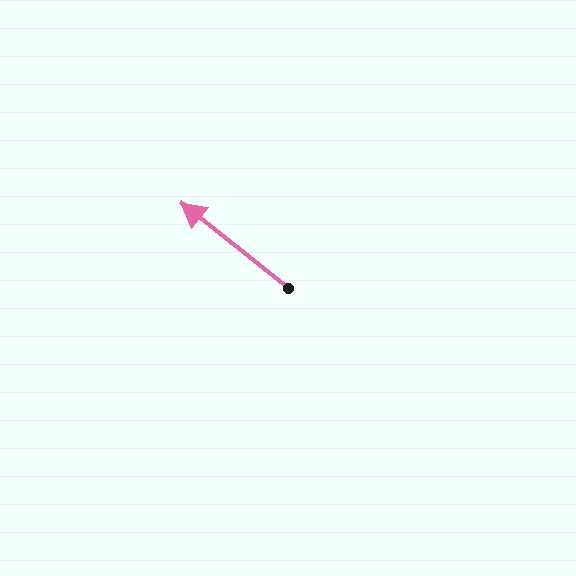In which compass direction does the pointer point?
Northwest.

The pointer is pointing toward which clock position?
Roughly 10 o'clock.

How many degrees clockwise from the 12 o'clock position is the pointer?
Approximately 309 degrees.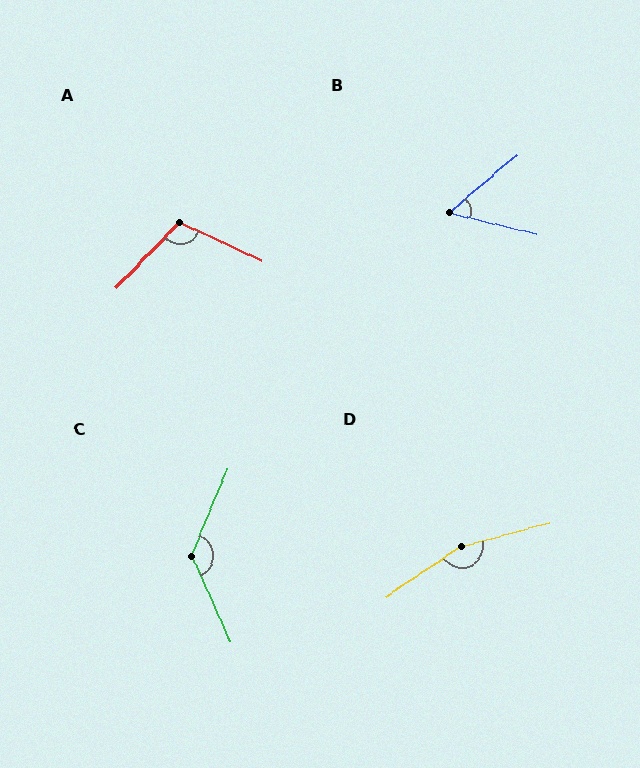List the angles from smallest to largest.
B (54°), A (109°), C (134°), D (161°).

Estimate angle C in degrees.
Approximately 134 degrees.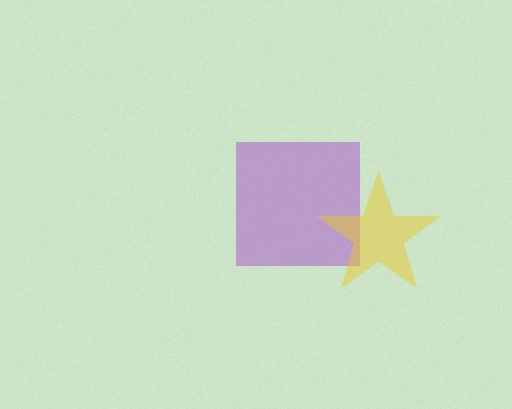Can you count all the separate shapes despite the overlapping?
Yes, there are 2 separate shapes.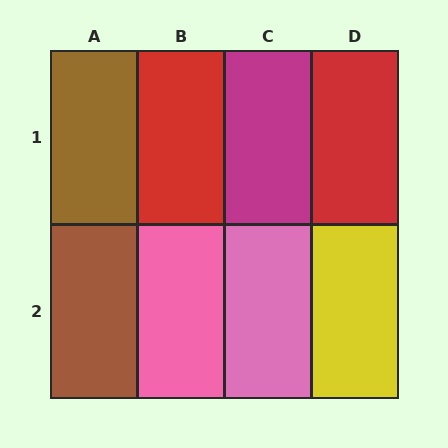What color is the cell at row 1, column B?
Red.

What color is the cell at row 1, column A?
Brown.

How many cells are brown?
2 cells are brown.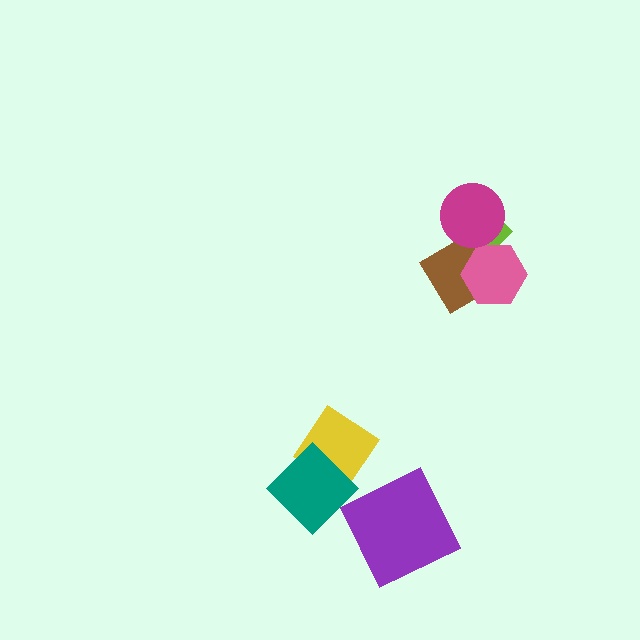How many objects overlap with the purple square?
0 objects overlap with the purple square.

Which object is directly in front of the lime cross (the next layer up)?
The brown diamond is directly in front of the lime cross.